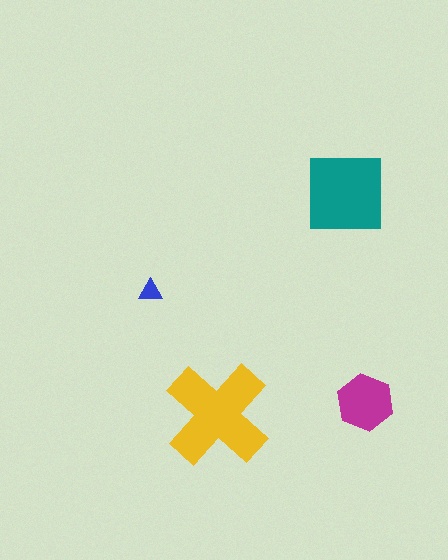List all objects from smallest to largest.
The blue triangle, the magenta hexagon, the teal square, the yellow cross.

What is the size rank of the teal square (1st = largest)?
2nd.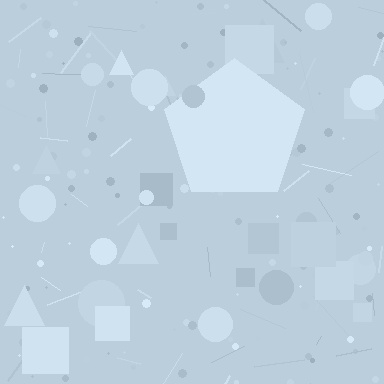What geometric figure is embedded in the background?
A pentagon is embedded in the background.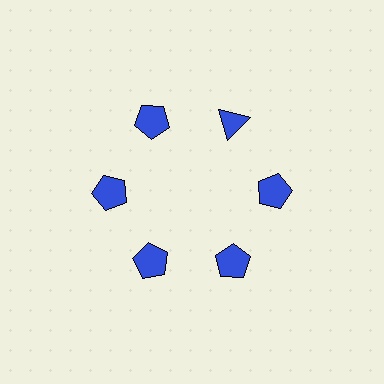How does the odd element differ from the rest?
It has a different shape: triangle instead of pentagon.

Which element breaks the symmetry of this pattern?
The blue triangle at roughly the 1 o'clock position breaks the symmetry. All other shapes are blue pentagons.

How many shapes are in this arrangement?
There are 6 shapes arranged in a ring pattern.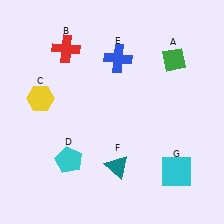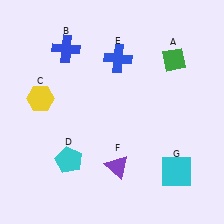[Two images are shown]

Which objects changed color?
B changed from red to blue. F changed from teal to purple.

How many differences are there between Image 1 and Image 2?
There are 2 differences between the two images.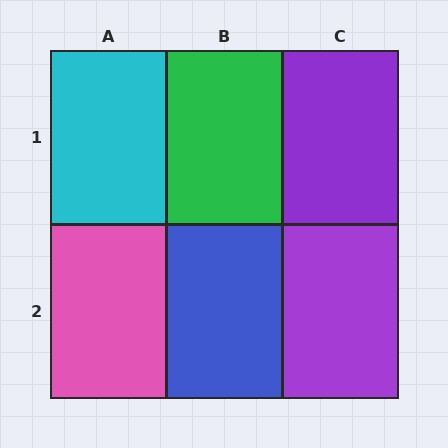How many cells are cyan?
1 cell is cyan.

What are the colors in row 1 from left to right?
Cyan, green, purple.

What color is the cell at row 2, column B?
Blue.